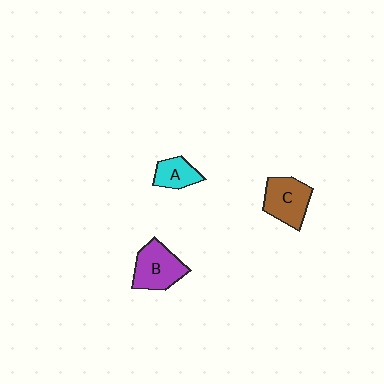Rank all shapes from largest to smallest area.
From largest to smallest: B (purple), C (brown), A (cyan).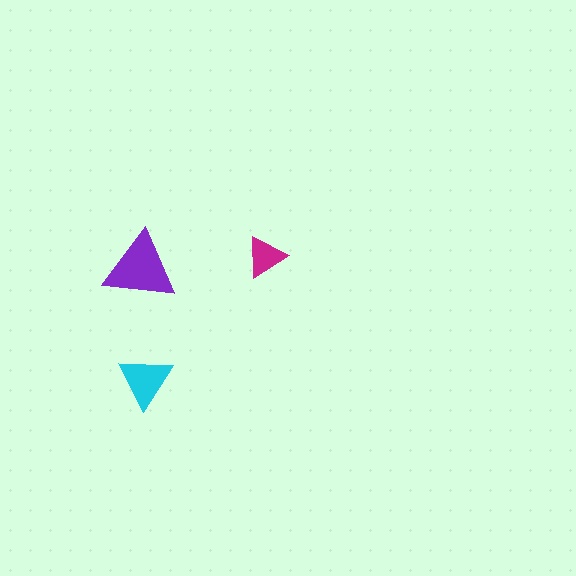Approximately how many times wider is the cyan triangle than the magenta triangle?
About 1.5 times wider.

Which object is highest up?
The magenta triangle is topmost.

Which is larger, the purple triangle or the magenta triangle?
The purple one.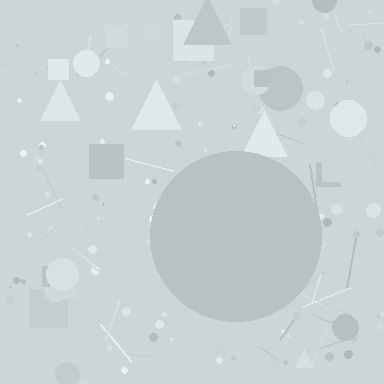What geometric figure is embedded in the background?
A circle is embedded in the background.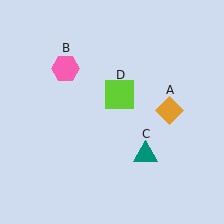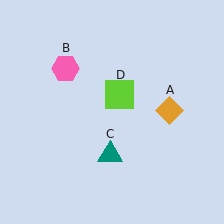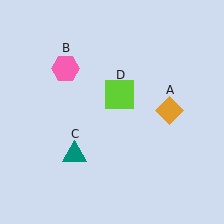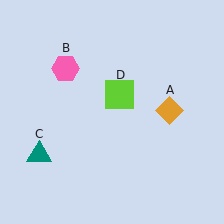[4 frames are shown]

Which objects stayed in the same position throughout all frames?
Orange diamond (object A) and pink hexagon (object B) and lime square (object D) remained stationary.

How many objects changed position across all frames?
1 object changed position: teal triangle (object C).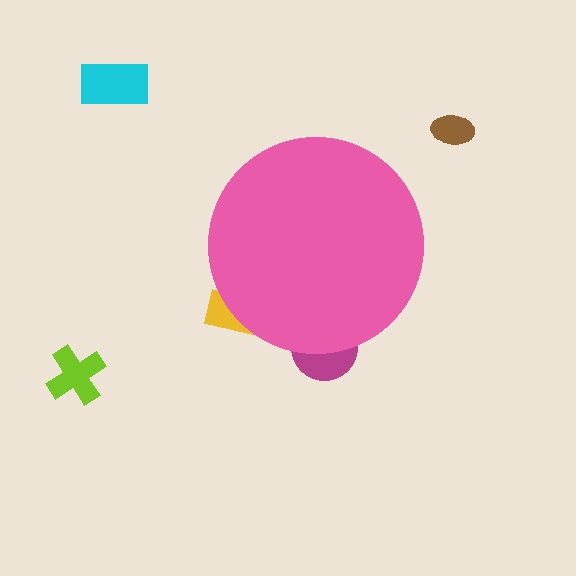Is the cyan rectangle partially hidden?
No, the cyan rectangle is fully visible.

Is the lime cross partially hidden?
No, the lime cross is fully visible.